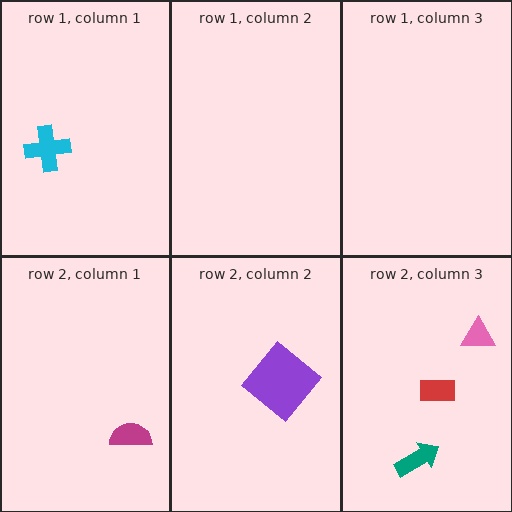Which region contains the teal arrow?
The row 2, column 3 region.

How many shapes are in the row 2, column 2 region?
1.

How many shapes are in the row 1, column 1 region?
1.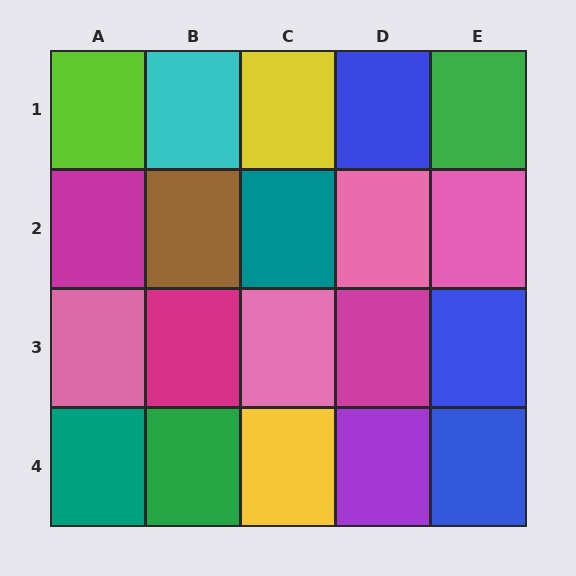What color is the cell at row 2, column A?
Magenta.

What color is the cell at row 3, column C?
Pink.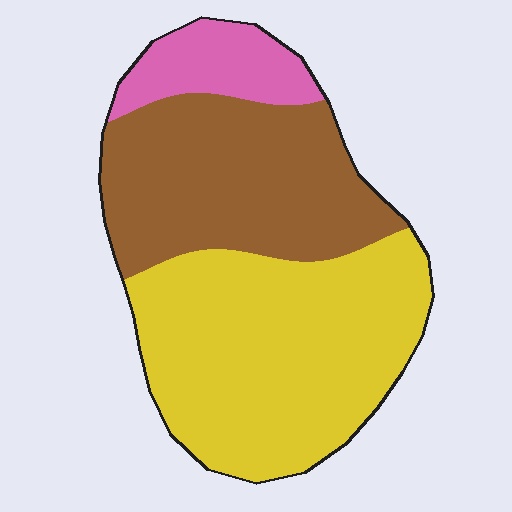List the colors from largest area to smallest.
From largest to smallest: yellow, brown, pink.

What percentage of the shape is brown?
Brown covers about 40% of the shape.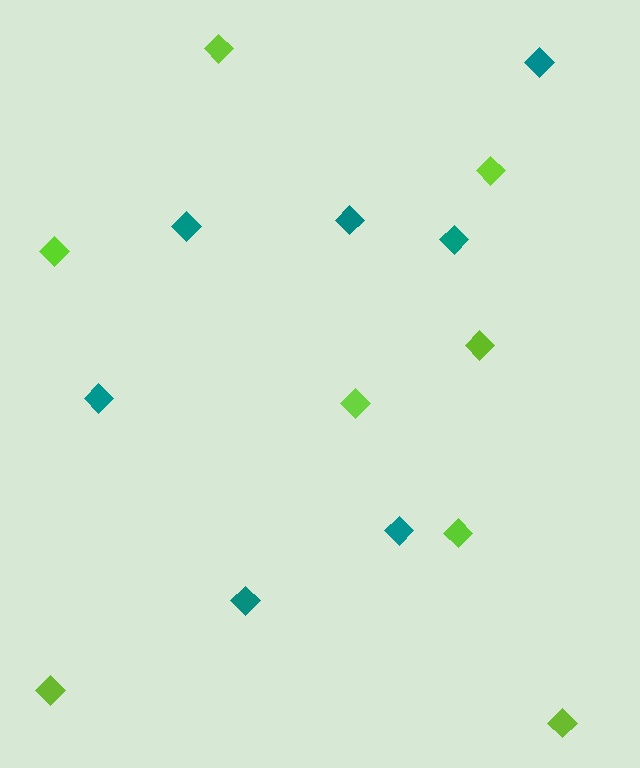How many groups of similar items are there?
There are 2 groups: one group of teal diamonds (7) and one group of lime diamonds (8).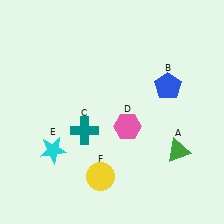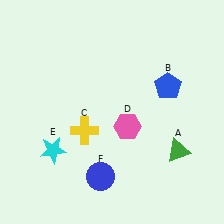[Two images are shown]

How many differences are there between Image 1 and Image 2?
There are 2 differences between the two images.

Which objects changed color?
C changed from teal to yellow. F changed from yellow to blue.